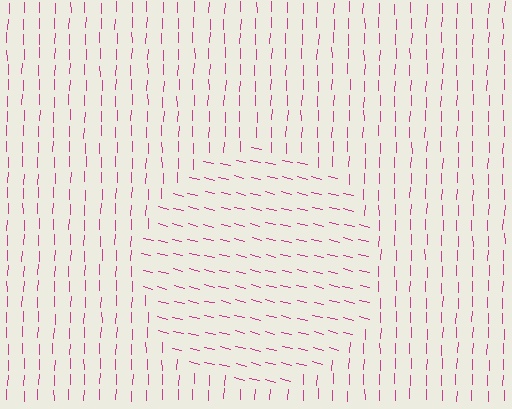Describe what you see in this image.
The image is filled with small magenta line segments. A circle region in the image has lines oriented differently from the surrounding lines, creating a visible texture boundary.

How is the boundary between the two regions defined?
The boundary is defined purely by a change in line orientation (approximately 78 degrees difference). All lines are the same color and thickness.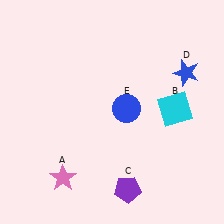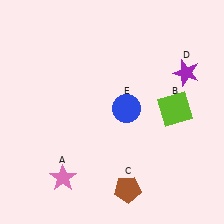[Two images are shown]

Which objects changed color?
B changed from cyan to lime. C changed from purple to brown. D changed from blue to purple.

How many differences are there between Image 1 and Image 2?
There are 3 differences between the two images.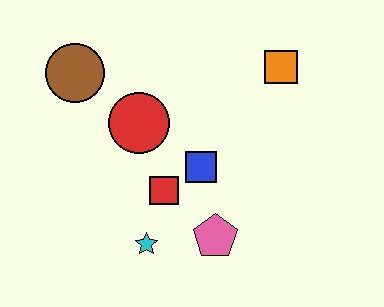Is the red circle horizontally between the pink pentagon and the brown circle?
Yes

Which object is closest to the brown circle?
The red circle is closest to the brown circle.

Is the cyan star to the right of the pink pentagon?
No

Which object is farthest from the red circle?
The orange square is farthest from the red circle.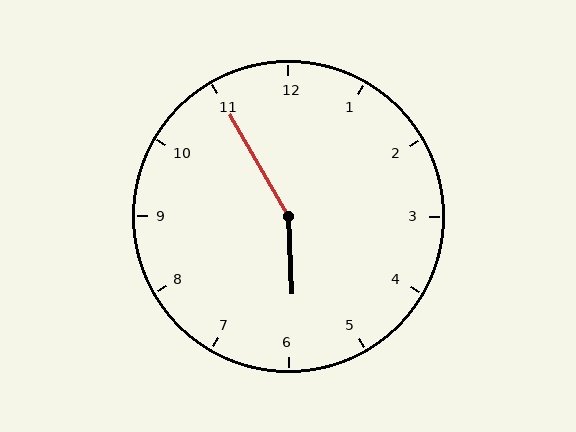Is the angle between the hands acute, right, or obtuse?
It is obtuse.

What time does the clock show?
5:55.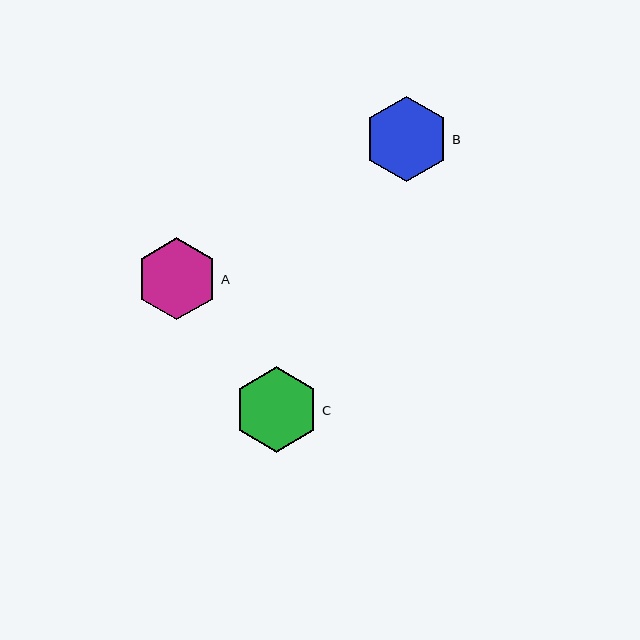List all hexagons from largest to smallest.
From largest to smallest: C, B, A.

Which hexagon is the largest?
Hexagon C is the largest with a size of approximately 85 pixels.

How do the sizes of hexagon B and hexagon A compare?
Hexagon B and hexagon A are approximately the same size.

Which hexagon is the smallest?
Hexagon A is the smallest with a size of approximately 82 pixels.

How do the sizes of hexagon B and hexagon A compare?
Hexagon B and hexagon A are approximately the same size.